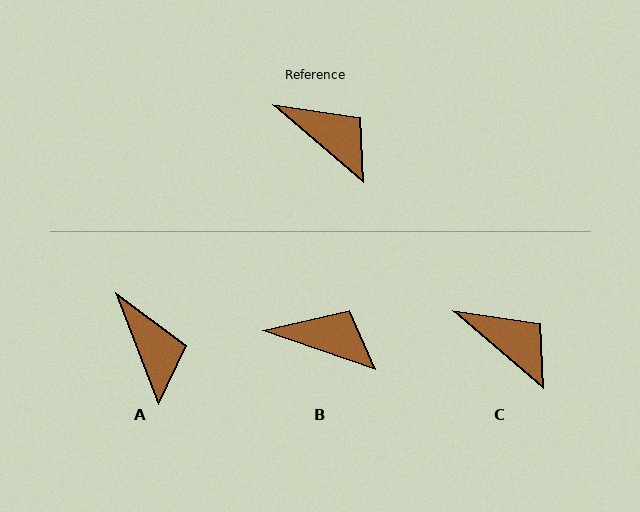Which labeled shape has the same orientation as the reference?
C.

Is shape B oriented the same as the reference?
No, it is off by about 21 degrees.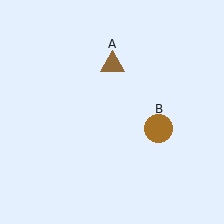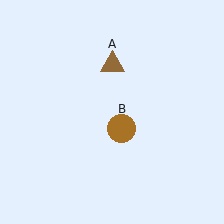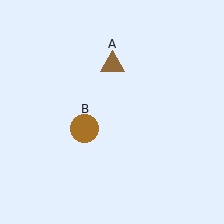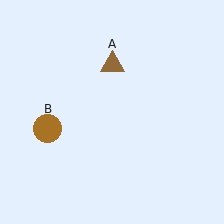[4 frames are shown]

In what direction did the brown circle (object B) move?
The brown circle (object B) moved left.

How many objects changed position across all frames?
1 object changed position: brown circle (object B).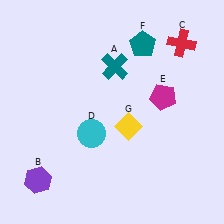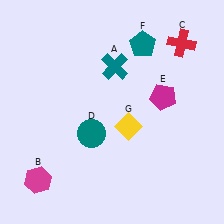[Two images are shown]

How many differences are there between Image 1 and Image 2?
There are 2 differences between the two images.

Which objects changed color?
B changed from purple to magenta. D changed from cyan to teal.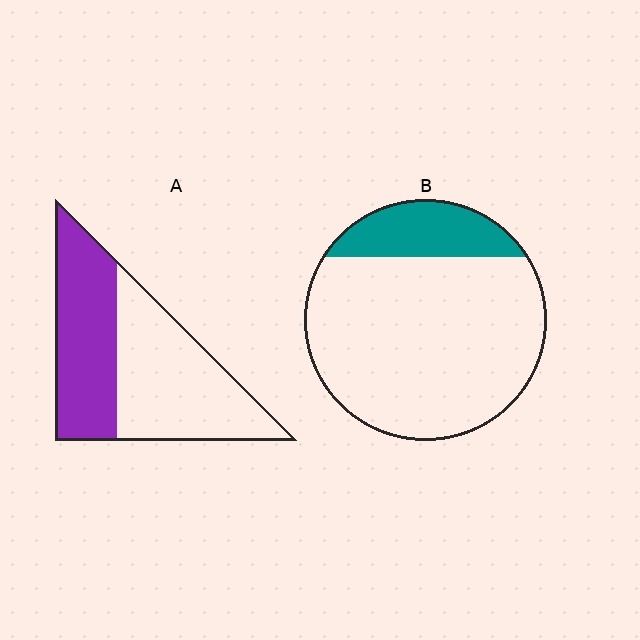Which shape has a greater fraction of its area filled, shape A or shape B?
Shape A.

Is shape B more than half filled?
No.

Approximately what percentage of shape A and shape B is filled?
A is approximately 45% and B is approximately 20%.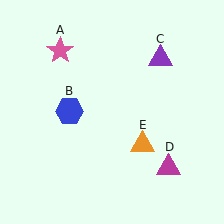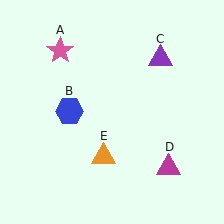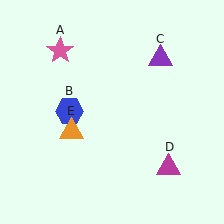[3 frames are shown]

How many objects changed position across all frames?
1 object changed position: orange triangle (object E).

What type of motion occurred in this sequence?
The orange triangle (object E) rotated clockwise around the center of the scene.